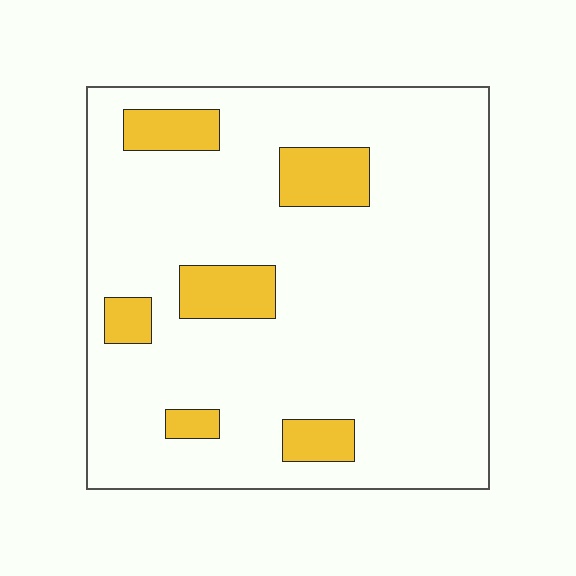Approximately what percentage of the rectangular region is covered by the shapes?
Approximately 15%.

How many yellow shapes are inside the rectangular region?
6.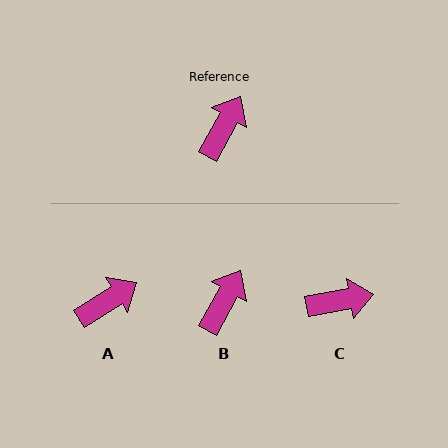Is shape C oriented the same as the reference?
No, it is off by about 51 degrees.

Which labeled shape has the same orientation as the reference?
B.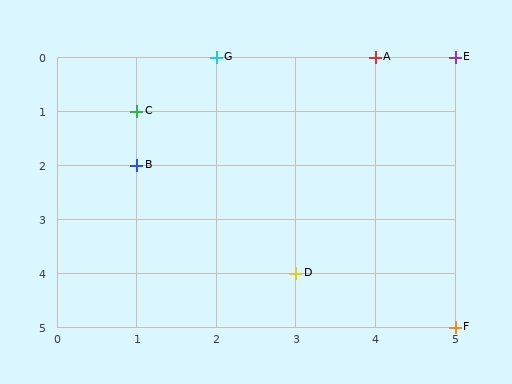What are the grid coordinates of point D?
Point D is at grid coordinates (3, 4).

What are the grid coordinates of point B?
Point B is at grid coordinates (1, 2).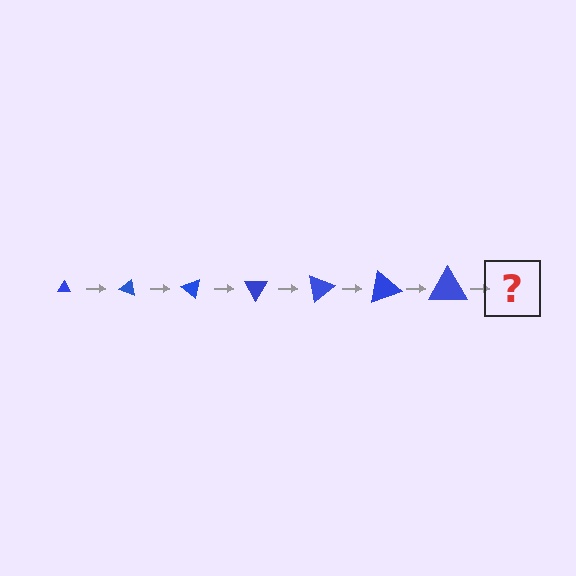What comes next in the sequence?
The next element should be a triangle, larger than the previous one and rotated 140 degrees from the start.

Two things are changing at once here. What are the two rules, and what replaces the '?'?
The two rules are that the triangle grows larger each step and it rotates 20 degrees each step. The '?' should be a triangle, larger than the previous one and rotated 140 degrees from the start.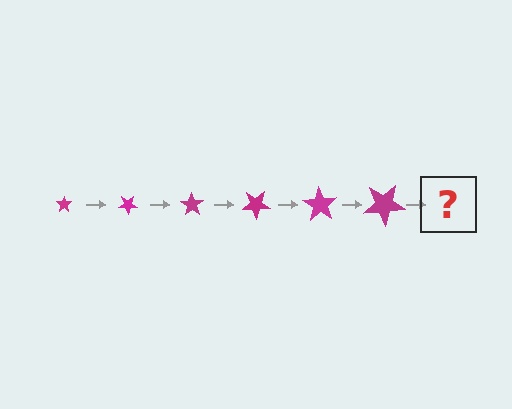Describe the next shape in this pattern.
It should be a star, larger than the previous one and rotated 210 degrees from the start.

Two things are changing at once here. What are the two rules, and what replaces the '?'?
The two rules are that the star grows larger each step and it rotates 35 degrees each step. The '?' should be a star, larger than the previous one and rotated 210 degrees from the start.